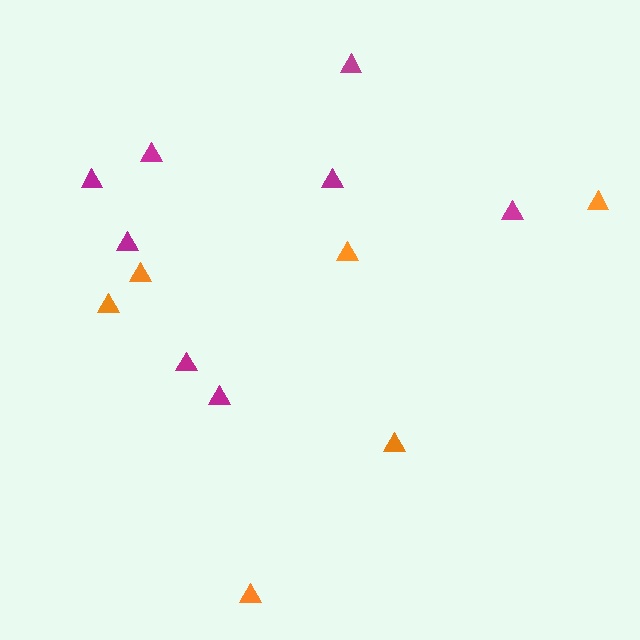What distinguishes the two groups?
There are 2 groups: one group of orange triangles (6) and one group of magenta triangles (8).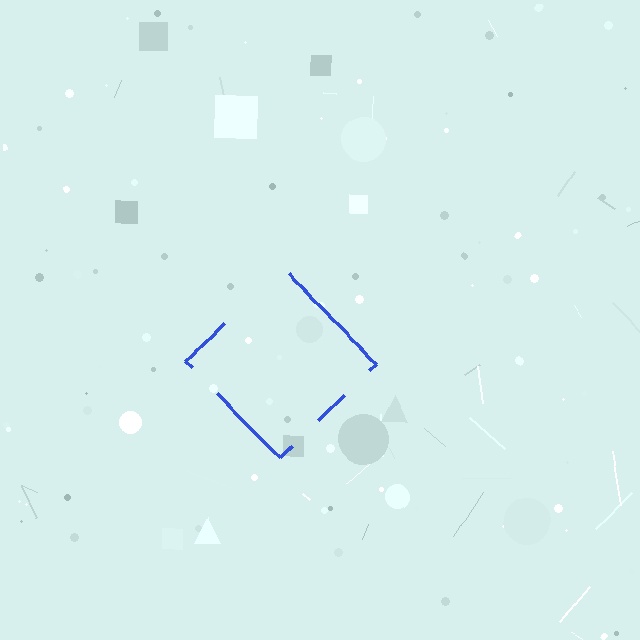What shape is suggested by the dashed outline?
The dashed outline suggests a diamond.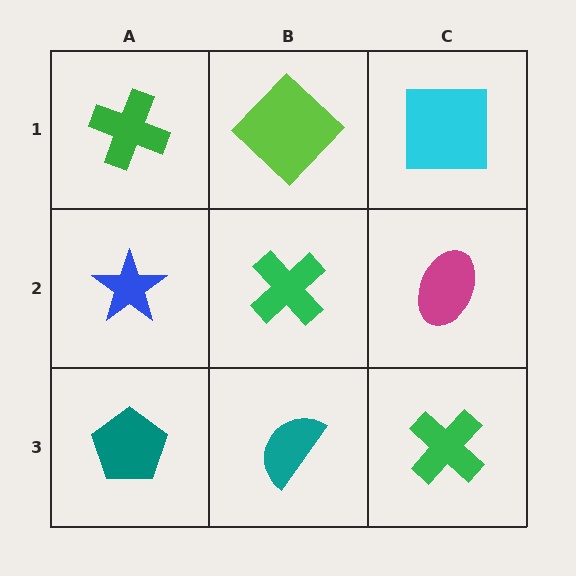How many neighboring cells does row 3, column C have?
2.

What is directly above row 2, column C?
A cyan square.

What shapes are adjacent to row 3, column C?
A magenta ellipse (row 2, column C), a teal semicircle (row 3, column B).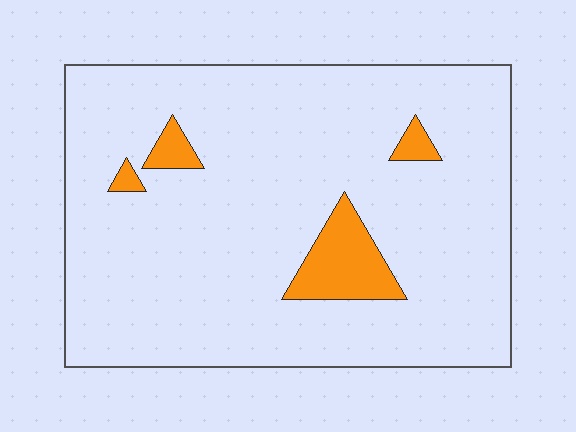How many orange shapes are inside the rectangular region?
4.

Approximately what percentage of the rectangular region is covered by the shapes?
Approximately 10%.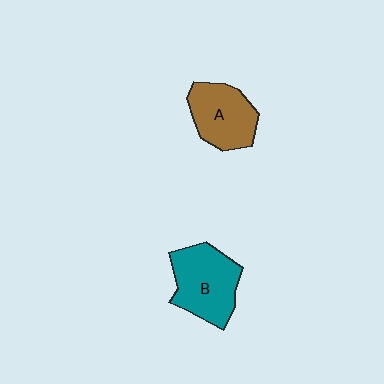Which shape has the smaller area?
Shape A (brown).